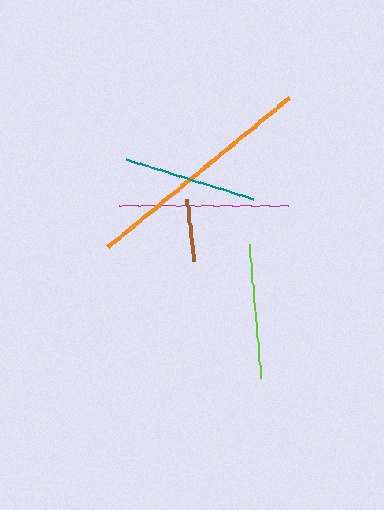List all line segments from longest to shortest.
From longest to shortest: orange, magenta, lime, teal, brown.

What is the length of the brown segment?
The brown segment is approximately 62 pixels long.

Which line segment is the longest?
The orange line is the longest at approximately 235 pixels.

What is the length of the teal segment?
The teal segment is approximately 133 pixels long.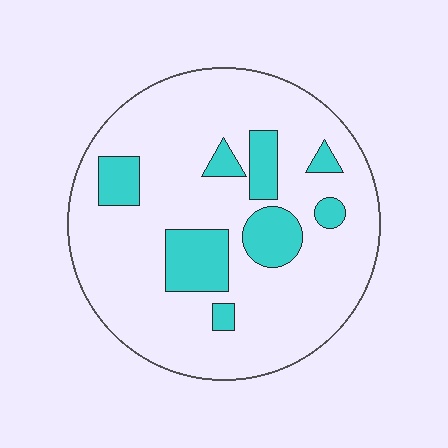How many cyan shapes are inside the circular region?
8.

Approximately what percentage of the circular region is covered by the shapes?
Approximately 20%.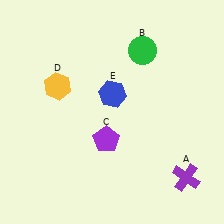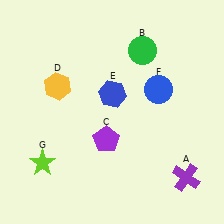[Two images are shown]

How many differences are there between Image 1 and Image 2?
There are 2 differences between the two images.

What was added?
A blue circle (F), a lime star (G) were added in Image 2.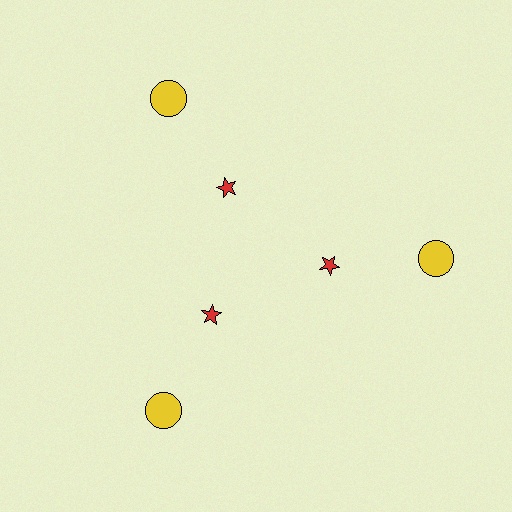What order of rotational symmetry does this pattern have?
This pattern has 3-fold rotational symmetry.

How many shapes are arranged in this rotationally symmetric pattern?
There are 6 shapes, arranged in 3 groups of 2.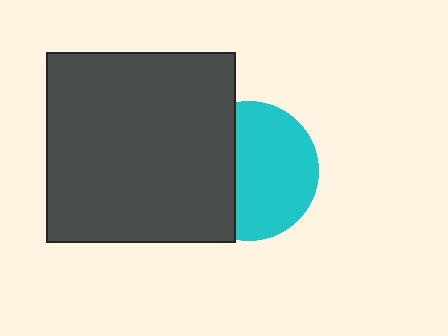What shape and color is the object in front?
The object in front is a dark gray square.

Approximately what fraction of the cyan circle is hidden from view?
Roughly 38% of the cyan circle is hidden behind the dark gray square.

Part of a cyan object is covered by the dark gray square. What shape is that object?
It is a circle.